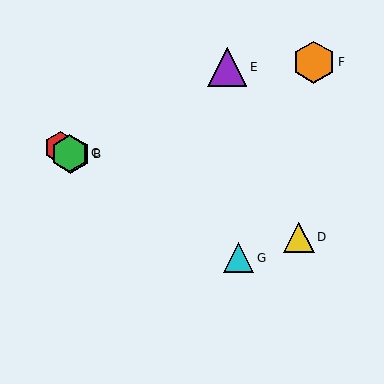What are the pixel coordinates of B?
Object B is at (71, 154).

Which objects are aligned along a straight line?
Objects A, B, C, G are aligned along a straight line.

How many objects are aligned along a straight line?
4 objects (A, B, C, G) are aligned along a straight line.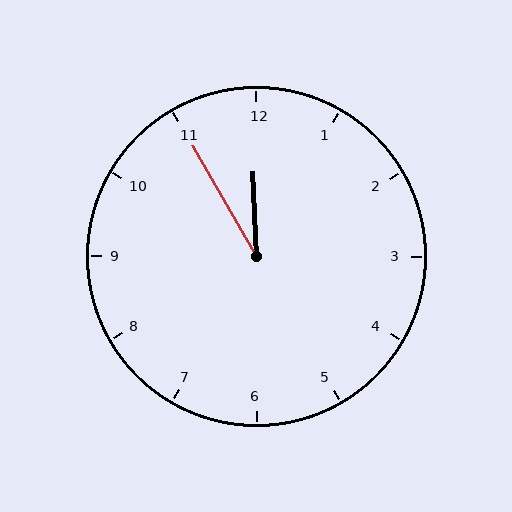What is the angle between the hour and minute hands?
Approximately 28 degrees.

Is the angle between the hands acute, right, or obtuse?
It is acute.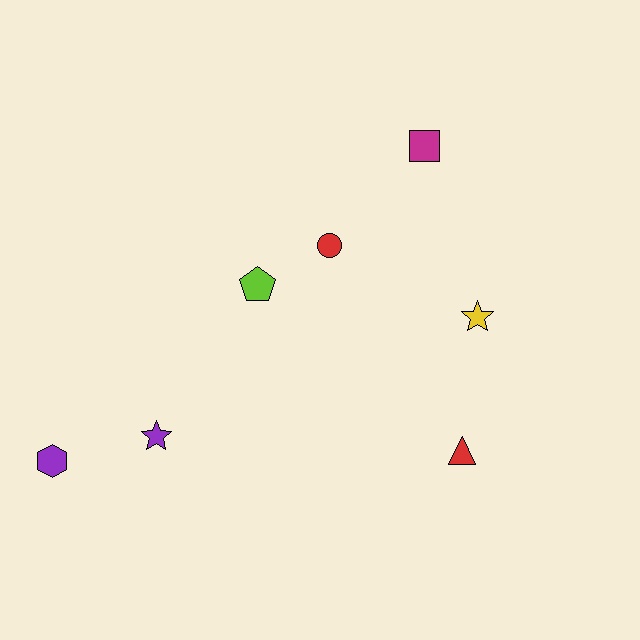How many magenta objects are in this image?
There is 1 magenta object.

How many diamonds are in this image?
There are no diamonds.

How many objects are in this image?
There are 7 objects.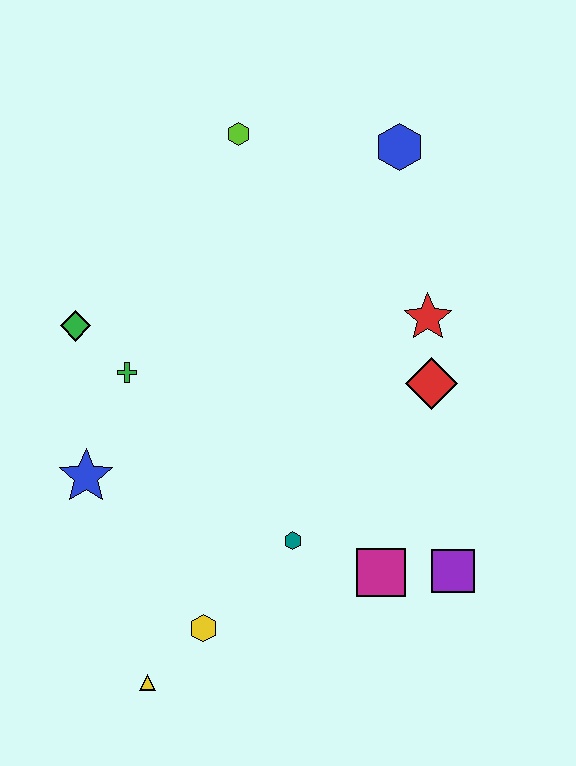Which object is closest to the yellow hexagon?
The yellow triangle is closest to the yellow hexagon.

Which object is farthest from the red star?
The yellow triangle is farthest from the red star.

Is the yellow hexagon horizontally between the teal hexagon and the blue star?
Yes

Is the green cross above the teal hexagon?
Yes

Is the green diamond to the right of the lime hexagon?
No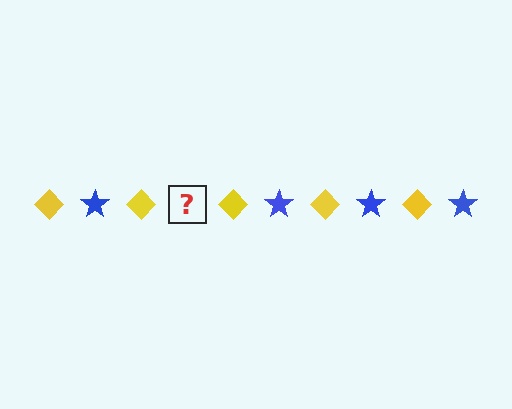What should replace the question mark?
The question mark should be replaced with a blue star.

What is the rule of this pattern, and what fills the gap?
The rule is that the pattern alternates between yellow diamond and blue star. The gap should be filled with a blue star.